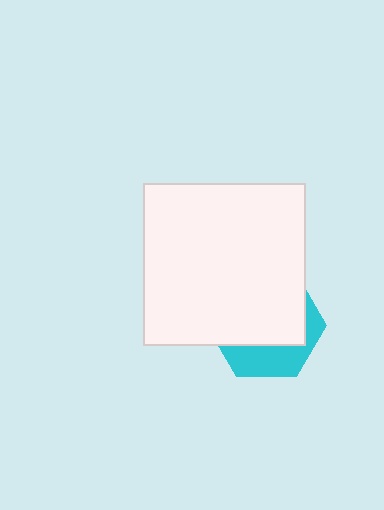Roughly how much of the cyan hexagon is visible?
A small part of it is visible (roughly 34%).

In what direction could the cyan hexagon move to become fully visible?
The cyan hexagon could move down. That would shift it out from behind the white square entirely.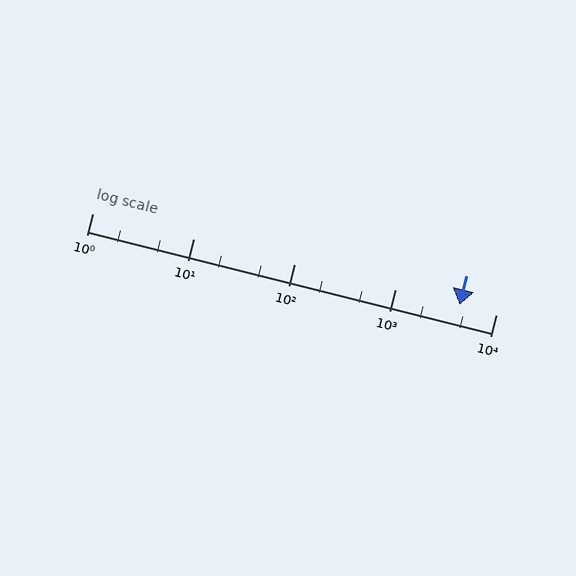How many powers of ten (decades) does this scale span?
The scale spans 4 decades, from 1 to 10000.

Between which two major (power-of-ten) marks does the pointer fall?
The pointer is between 1000 and 10000.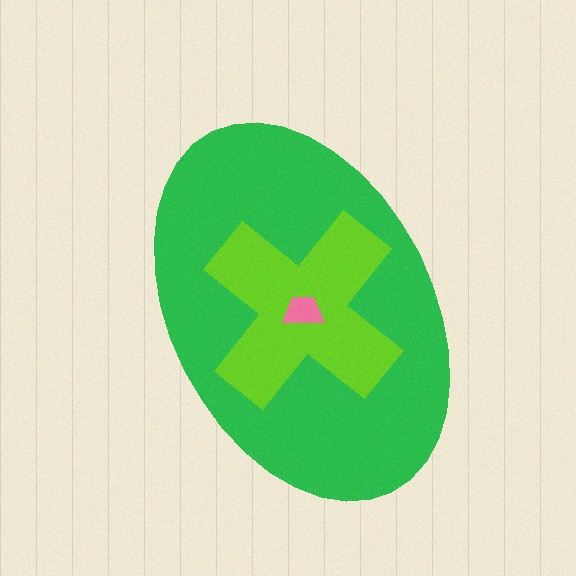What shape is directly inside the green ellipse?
The lime cross.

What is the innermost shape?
The pink trapezoid.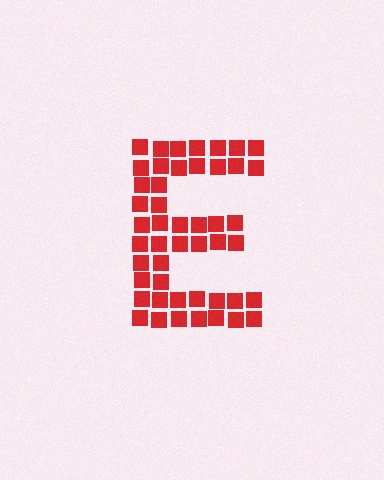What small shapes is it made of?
It is made of small squares.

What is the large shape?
The large shape is the letter E.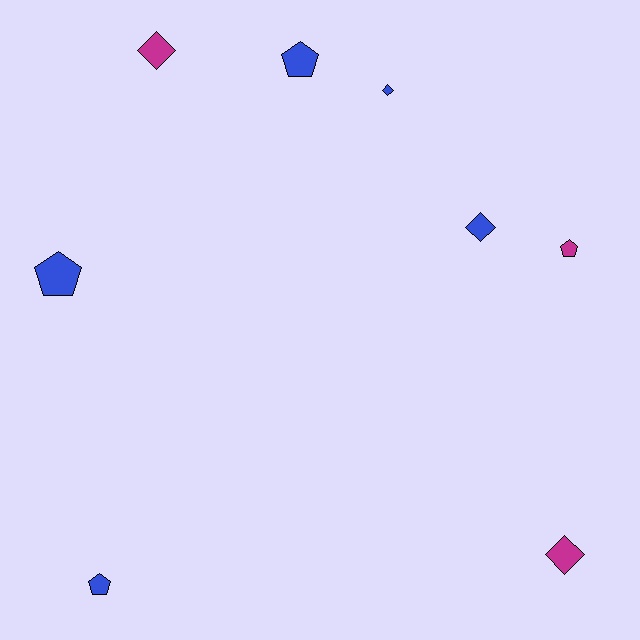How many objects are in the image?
There are 8 objects.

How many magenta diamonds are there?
There are 2 magenta diamonds.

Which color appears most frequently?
Blue, with 5 objects.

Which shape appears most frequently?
Diamond, with 4 objects.